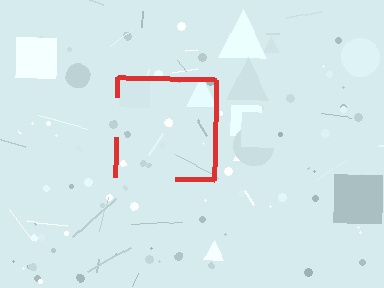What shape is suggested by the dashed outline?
The dashed outline suggests a square.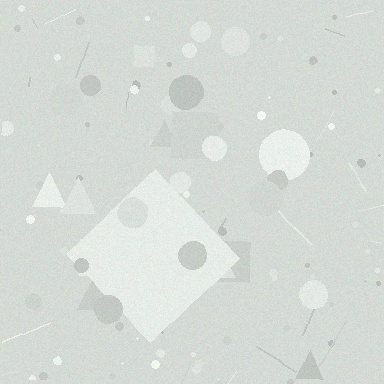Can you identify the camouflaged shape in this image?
The camouflaged shape is a diamond.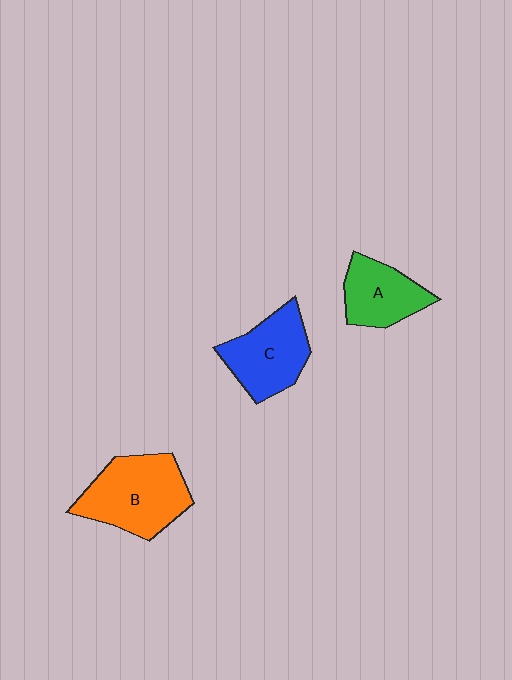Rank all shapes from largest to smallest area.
From largest to smallest: B (orange), C (blue), A (green).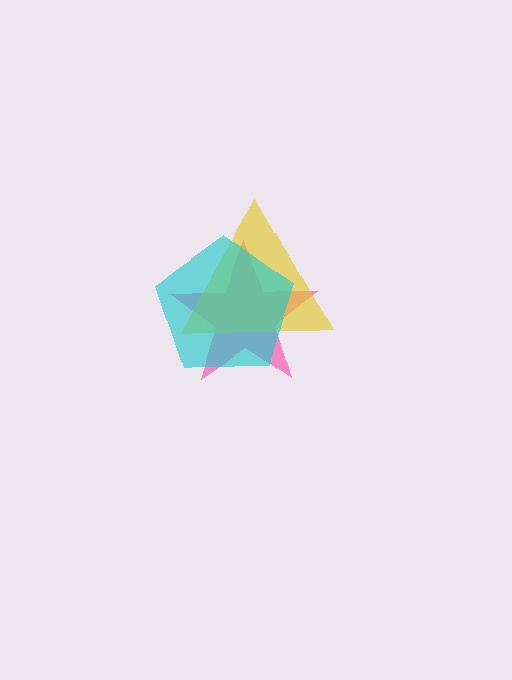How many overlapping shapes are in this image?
There are 3 overlapping shapes in the image.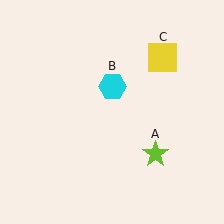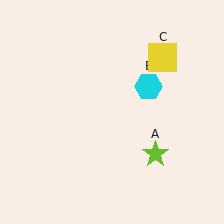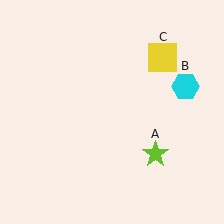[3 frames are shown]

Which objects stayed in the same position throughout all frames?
Lime star (object A) and yellow square (object C) remained stationary.